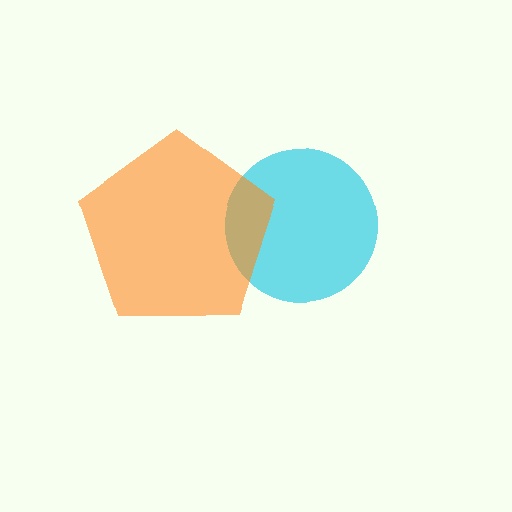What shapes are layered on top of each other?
The layered shapes are: a cyan circle, an orange pentagon.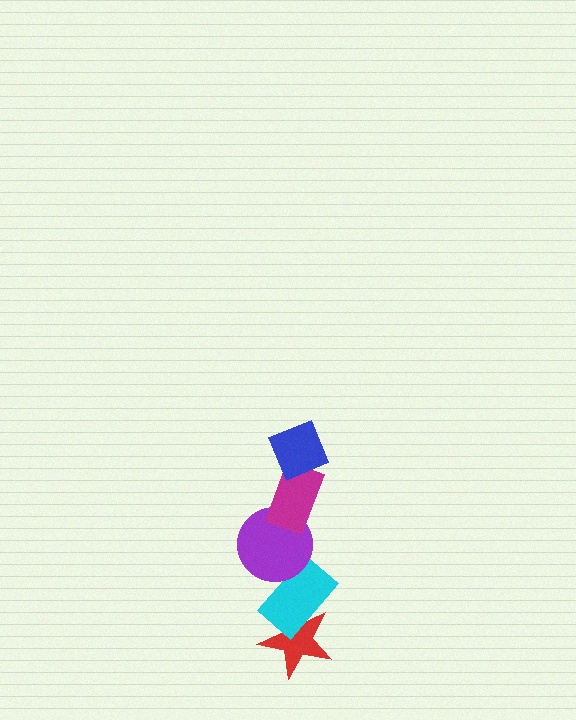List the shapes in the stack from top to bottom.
From top to bottom: the blue diamond, the magenta rectangle, the purple circle, the cyan rectangle, the red star.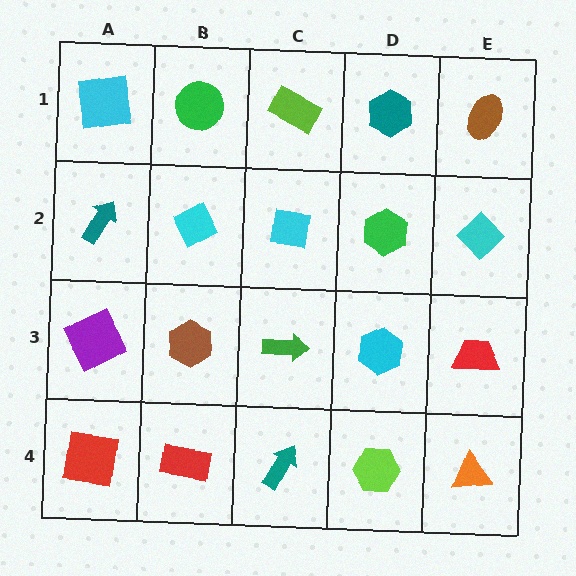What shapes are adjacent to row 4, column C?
A green arrow (row 3, column C), a red rectangle (row 4, column B), a lime hexagon (row 4, column D).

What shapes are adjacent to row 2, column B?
A green circle (row 1, column B), a brown hexagon (row 3, column B), a teal arrow (row 2, column A), a cyan square (row 2, column C).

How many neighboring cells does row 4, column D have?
3.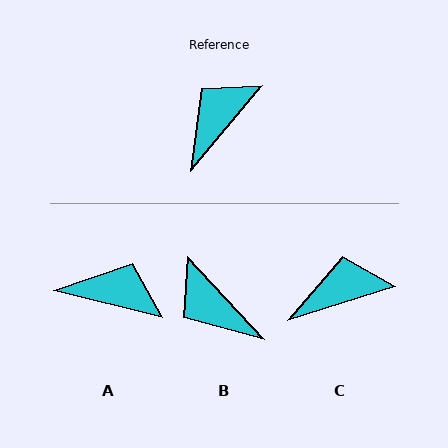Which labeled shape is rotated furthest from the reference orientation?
B, about 83 degrees away.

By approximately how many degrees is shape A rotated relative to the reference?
Approximately 64 degrees clockwise.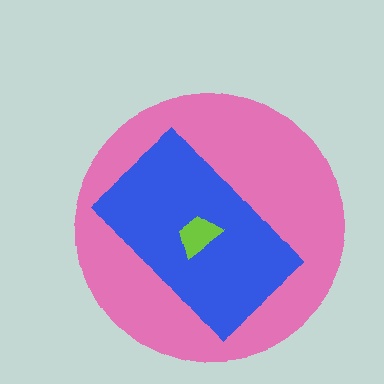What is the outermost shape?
The pink circle.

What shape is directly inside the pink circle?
The blue rectangle.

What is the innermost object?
The lime trapezoid.